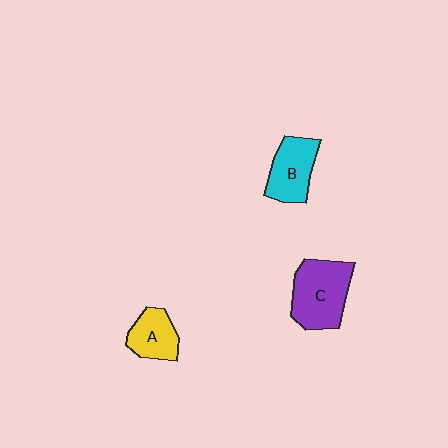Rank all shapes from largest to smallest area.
From largest to smallest: C (purple), B (cyan), A (yellow).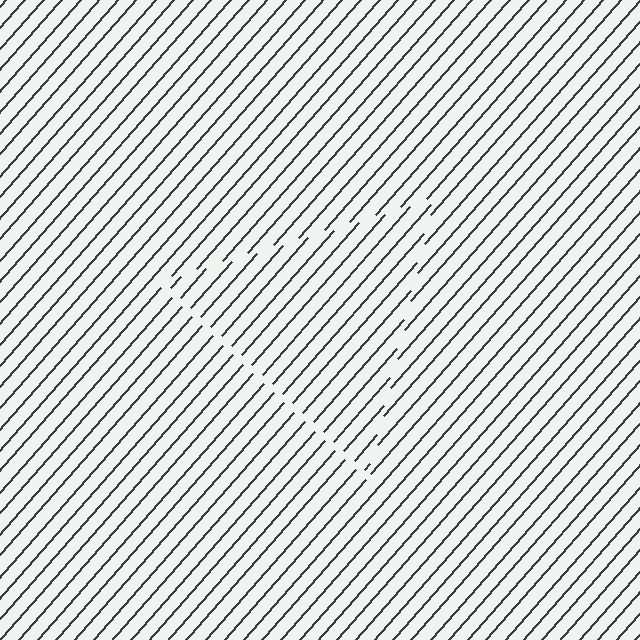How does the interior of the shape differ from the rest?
The interior of the shape contains the same grating, shifted by half a period — the contour is defined by the phase discontinuity where line-ends from the inner and outer gratings abut.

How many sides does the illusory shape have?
3 sides — the line-ends trace a triangle.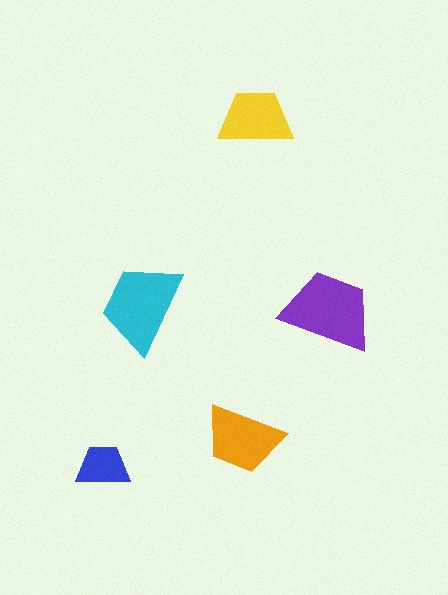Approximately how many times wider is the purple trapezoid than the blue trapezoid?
About 1.5 times wider.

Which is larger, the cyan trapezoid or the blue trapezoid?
The cyan one.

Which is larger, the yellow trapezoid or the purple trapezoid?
The purple one.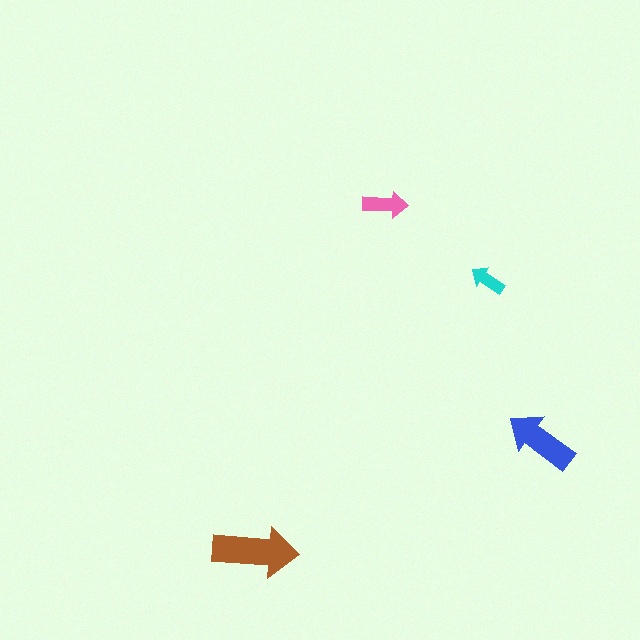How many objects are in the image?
There are 4 objects in the image.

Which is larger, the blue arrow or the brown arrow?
The brown one.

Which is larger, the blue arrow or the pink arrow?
The blue one.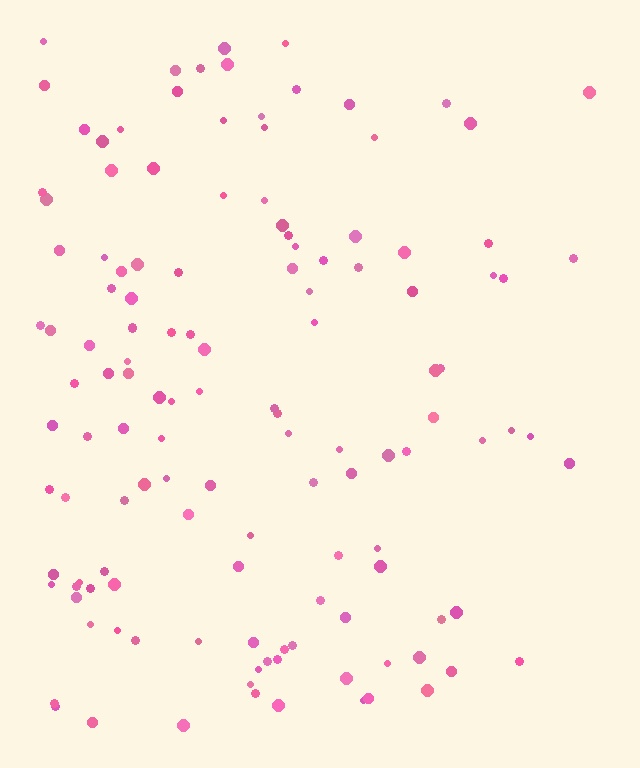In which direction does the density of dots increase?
From right to left, with the left side densest.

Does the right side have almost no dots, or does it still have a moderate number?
Still a moderate number, just noticeably fewer than the left.